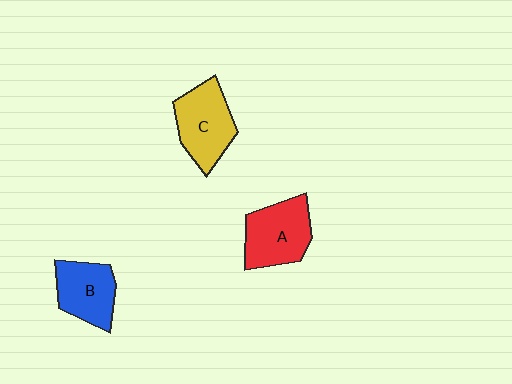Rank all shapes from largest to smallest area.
From largest to smallest: C (yellow), A (red), B (blue).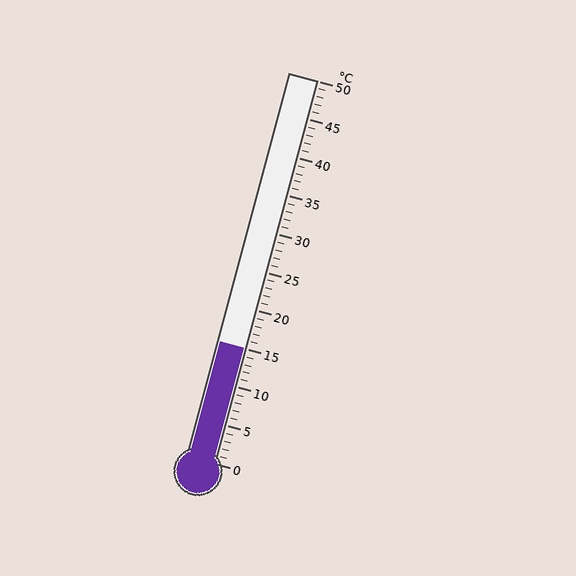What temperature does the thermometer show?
The thermometer shows approximately 15°C.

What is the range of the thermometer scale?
The thermometer scale ranges from 0°C to 50°C.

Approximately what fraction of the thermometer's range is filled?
The thermometer is filled to approximately 30% of its range.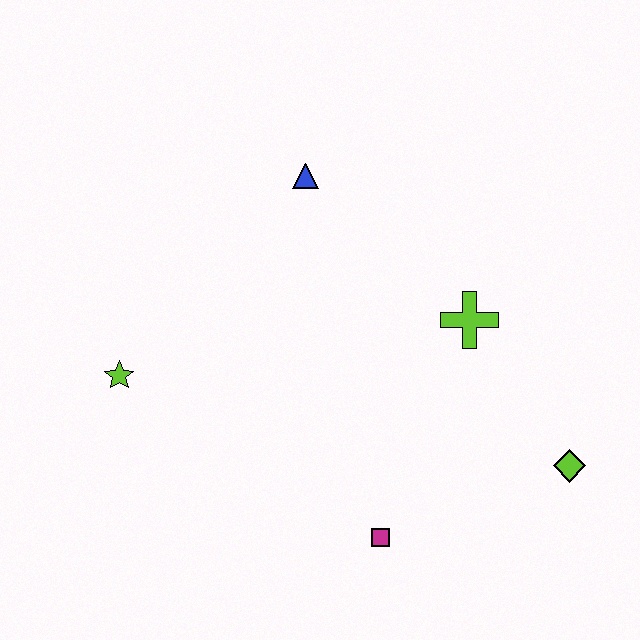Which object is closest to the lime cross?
The lime diamond is closest to the lime cross.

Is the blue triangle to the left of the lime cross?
Yes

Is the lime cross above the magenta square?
Yes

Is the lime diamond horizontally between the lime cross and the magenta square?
No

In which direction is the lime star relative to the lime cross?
The lime star is to the left of the lime cross.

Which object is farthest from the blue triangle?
The lime diamond is farthest from the blue triangle.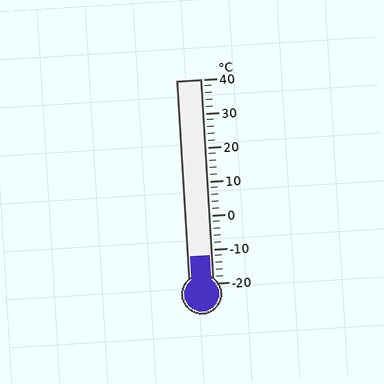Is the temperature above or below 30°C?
The temperature is below 30°C.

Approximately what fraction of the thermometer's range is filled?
The thermometer is filled to approximately 15% of its range.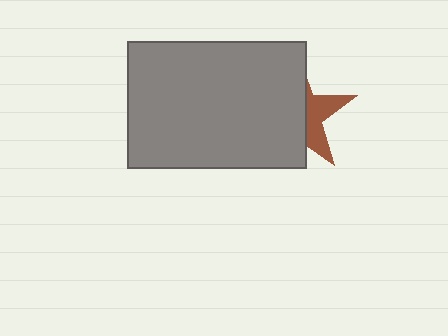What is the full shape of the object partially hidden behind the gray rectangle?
The partially hidden object is a brown star.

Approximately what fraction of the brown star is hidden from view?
Roughly 66% of the brown star is hidden behind the gray rectangle.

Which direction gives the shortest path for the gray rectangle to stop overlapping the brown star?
Moving left gives the shortest separation.